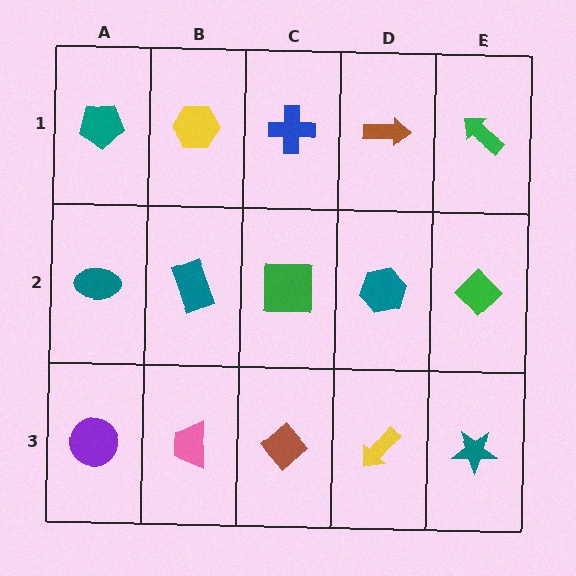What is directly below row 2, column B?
A pink trapezoid.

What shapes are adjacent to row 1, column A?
A teal ellipse (row 2, column A), a yellow hexagon (row 1, column B).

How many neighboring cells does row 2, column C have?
4.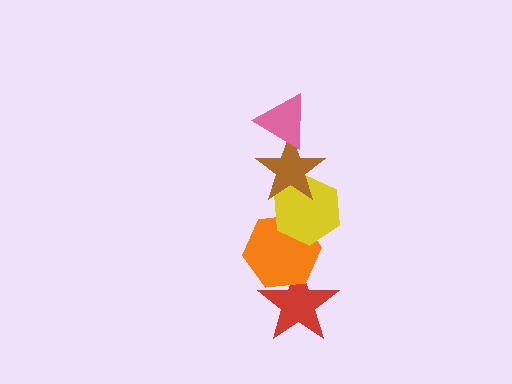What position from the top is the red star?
The red star is 5th from the top.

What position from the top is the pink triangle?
The pink triangle is 1st from the top.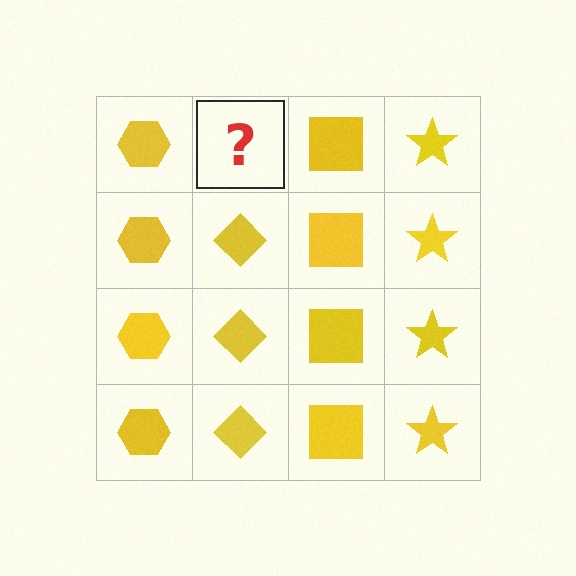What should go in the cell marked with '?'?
The missing cell should contain a yellow diamond.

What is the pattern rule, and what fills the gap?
The rule is that each column has a consistent shape. The gap should be filled with a yellow diamond.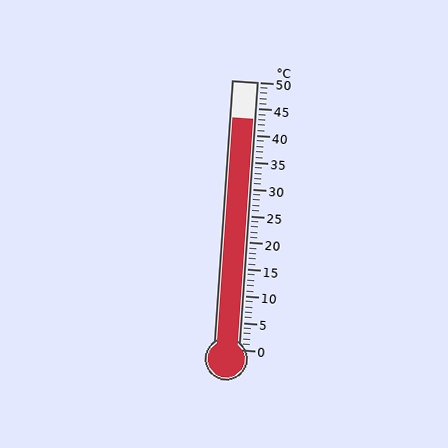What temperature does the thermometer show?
The thermometer shows approximately 43°C.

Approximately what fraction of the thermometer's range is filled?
The thermometer is filled to approximately 85% of its range.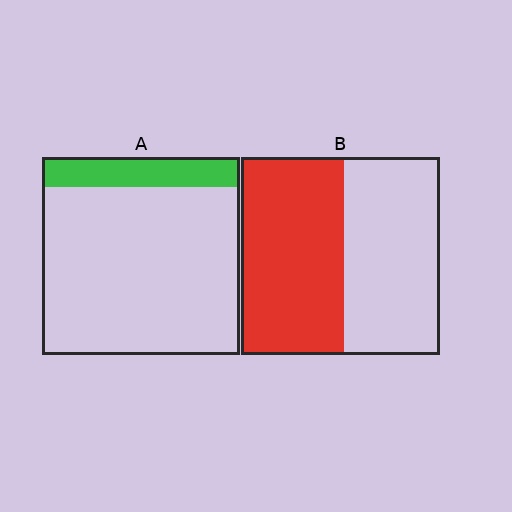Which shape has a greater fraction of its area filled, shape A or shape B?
Shape B.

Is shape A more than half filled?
No.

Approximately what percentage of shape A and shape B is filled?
A is approximately 15% and B is approximately 50%.